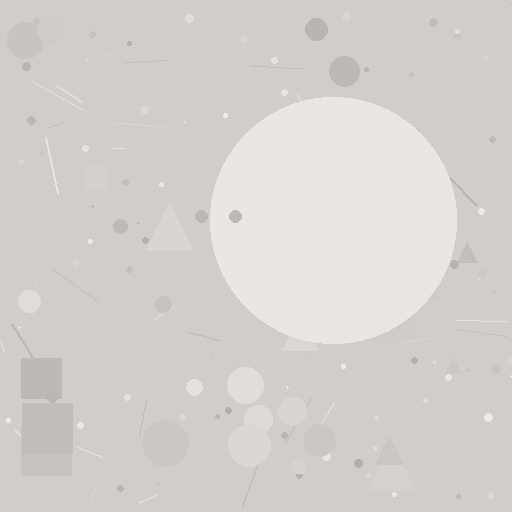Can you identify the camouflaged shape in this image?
The camouflaged shape is a circle.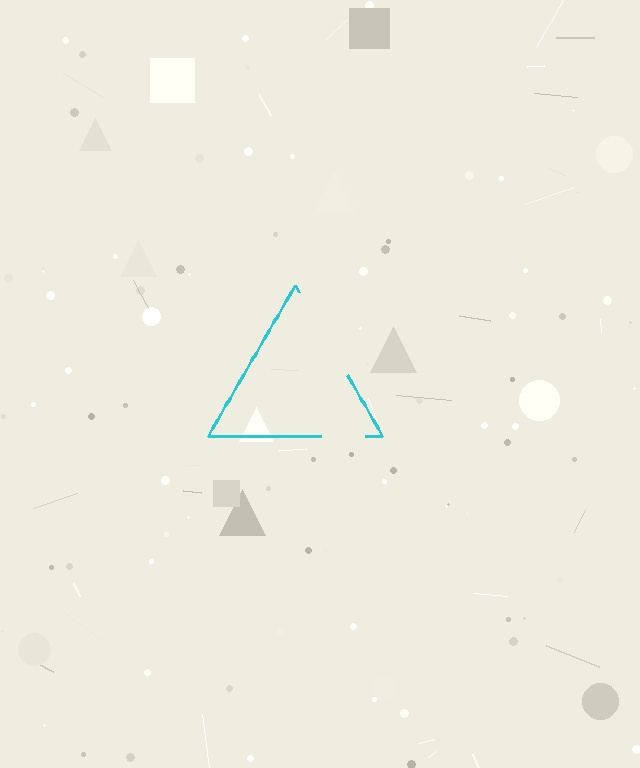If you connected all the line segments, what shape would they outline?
They would outline a triangle.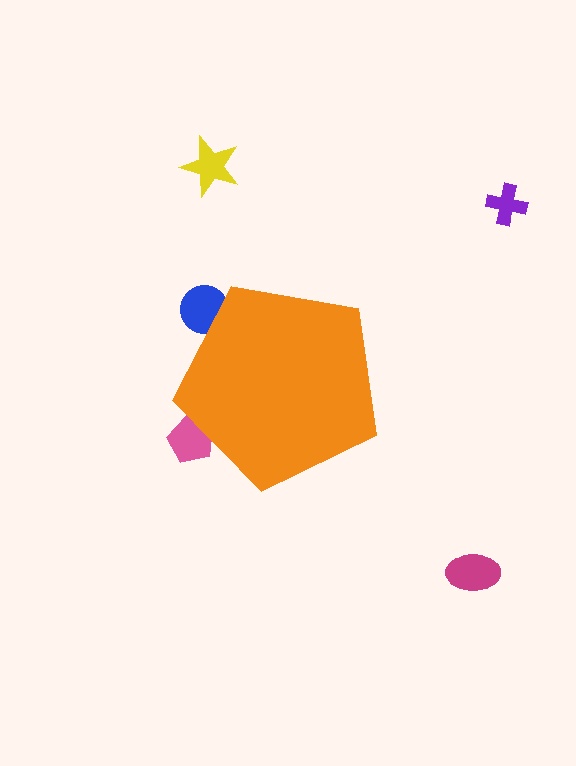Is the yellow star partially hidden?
No, the yellow star is fully visible.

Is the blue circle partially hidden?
Yes, the blue circle is partially hidden behind the orange pentagon.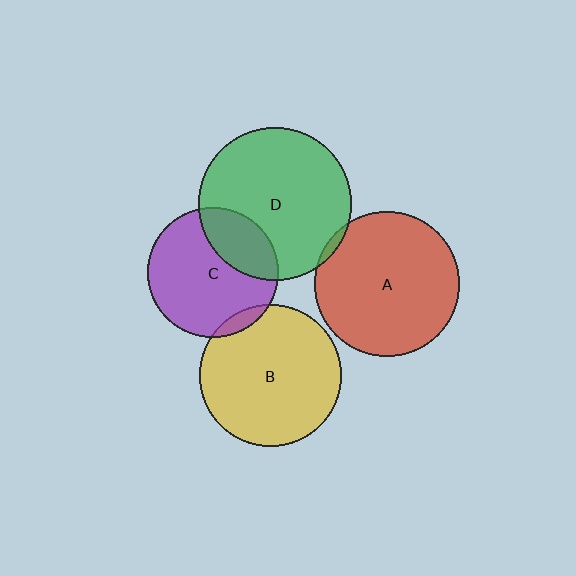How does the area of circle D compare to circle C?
Approximately 1.4 times.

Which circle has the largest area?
Circle D (green).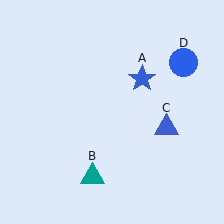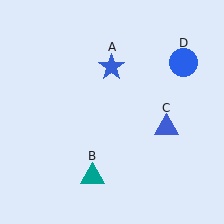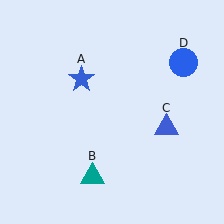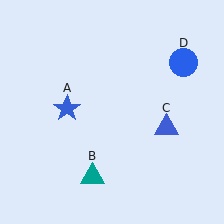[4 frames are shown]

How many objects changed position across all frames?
1 object changed position: blue star (object A).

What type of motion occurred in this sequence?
The blue star (object A) rotated counterclockwise around the center of the scene.